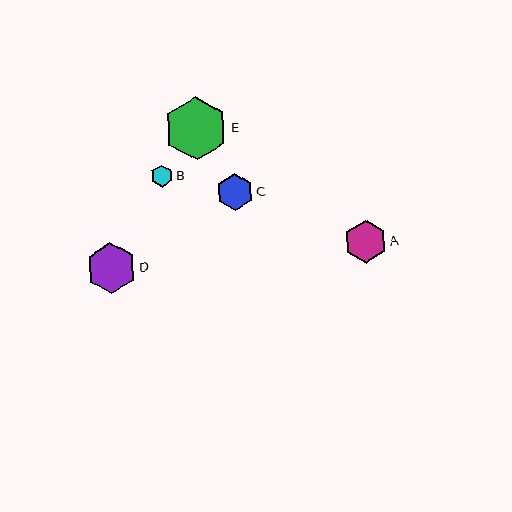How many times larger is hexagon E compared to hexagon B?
Hexagon E is approximately 2.8 times the size of hexagon B.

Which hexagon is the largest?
Hexagon E is the largest with a size of approximately 63 pixels.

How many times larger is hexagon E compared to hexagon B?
Hexagon E is approximately 2.8 times the size of hexagon B.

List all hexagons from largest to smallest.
From largest to smallest: E, D, A, C, B.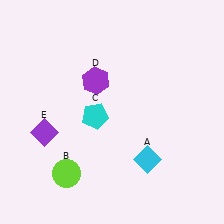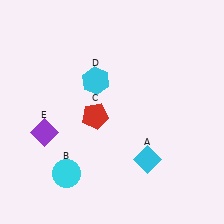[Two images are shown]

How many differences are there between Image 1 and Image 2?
There are 3 differences between the two images.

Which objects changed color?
B changed from lime to cyan. C changed from cyan to red. D changed from purple to cyan.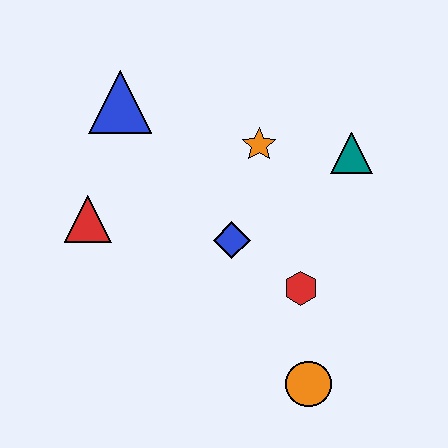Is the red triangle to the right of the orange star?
No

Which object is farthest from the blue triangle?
The orange circle is farthest from the blue triangle.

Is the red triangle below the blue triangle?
Yes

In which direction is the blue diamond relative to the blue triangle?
The blue diamond is below the blue triangle.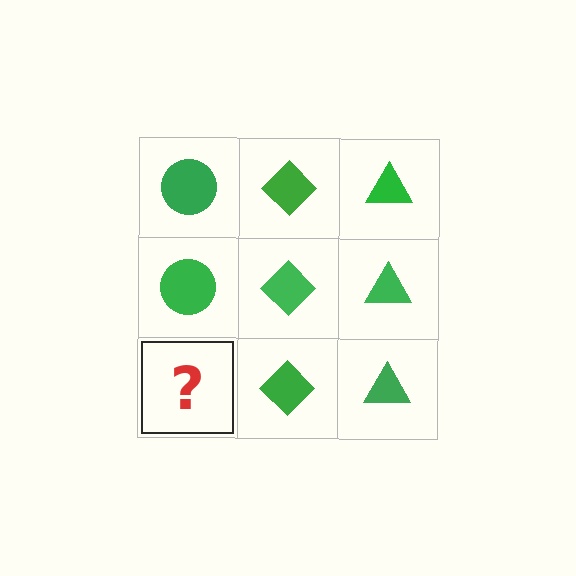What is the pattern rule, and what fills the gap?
The rule is that each column has a consistent shape. The gap should be filled with a green circle.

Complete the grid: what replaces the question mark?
The question mark should be replaced with a green circle.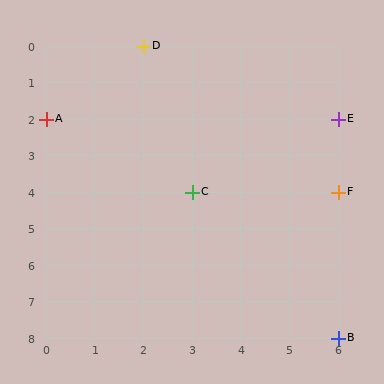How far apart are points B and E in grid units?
Points B and E are 6 rows apart.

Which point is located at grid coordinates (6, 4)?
Point F is at (6, 4).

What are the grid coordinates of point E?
Point E is at grid coordinates (6, 2).